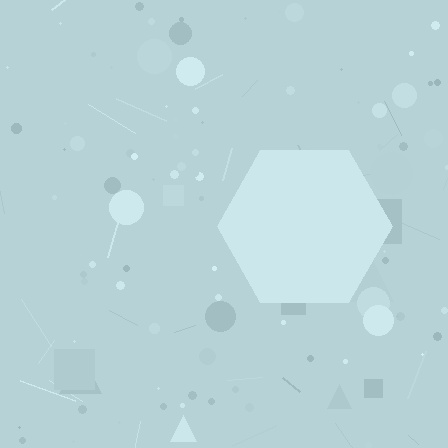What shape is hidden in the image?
A hexagon is hidden in the image.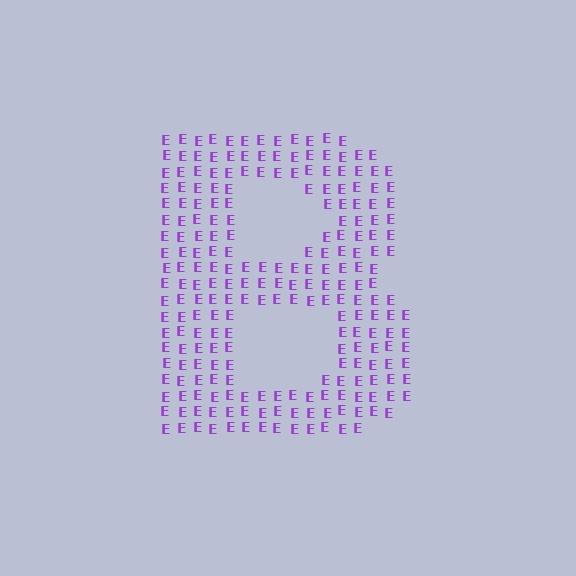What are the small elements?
The small elements are letter E's.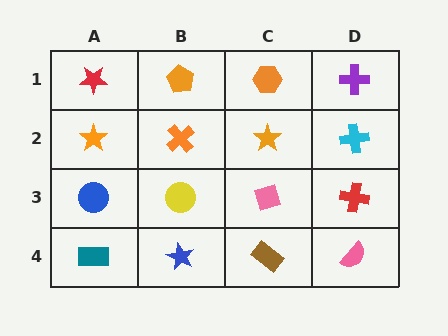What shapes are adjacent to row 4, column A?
A blue circle (row 3, column A), a blue star (row 4, column B).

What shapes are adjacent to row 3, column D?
A cyan cross (row 2, column D), a pink semicircle (row 4, column D), a pink diamond (row 3, column C).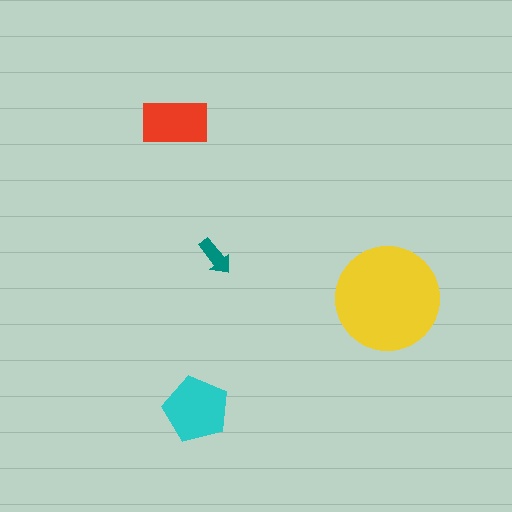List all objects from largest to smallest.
The yellow circle, the cyan pentagon, the red rectangle, the teal arrow.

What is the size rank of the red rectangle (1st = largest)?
3rd.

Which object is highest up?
The red rectangle is topmost.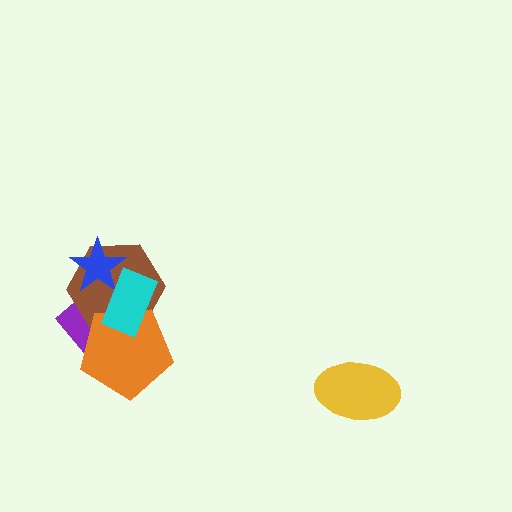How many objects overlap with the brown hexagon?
4 objects overlap with the brown hexagon.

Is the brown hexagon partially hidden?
Yes, it is partially covered by another shape.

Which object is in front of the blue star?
The cyan rectangle is in front of the blue star.